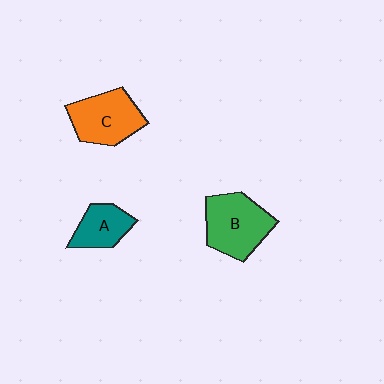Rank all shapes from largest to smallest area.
From largest to smallest: B (green), C (orange), A (teal).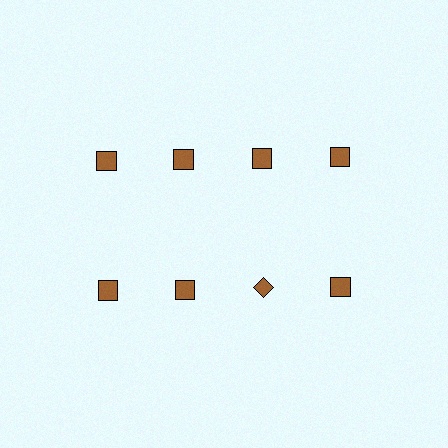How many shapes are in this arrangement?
There are 8 shapes arranged in a grid pattern.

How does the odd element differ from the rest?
It has a different shape: diamond instead of square.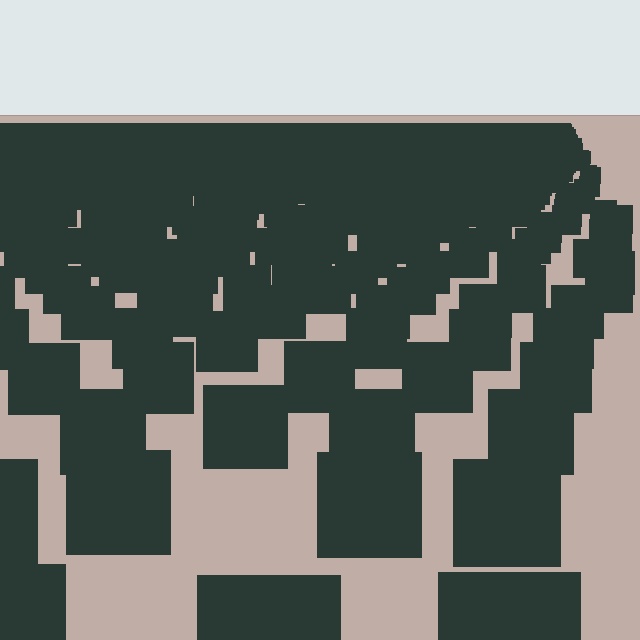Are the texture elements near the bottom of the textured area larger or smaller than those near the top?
Larger. Near the bottom, elements are closer to the viewer and appear at a bigger on-screen size.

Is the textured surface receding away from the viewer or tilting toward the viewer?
The surface is receding away from the viewer. Texture elements get smaller and denser toward the top.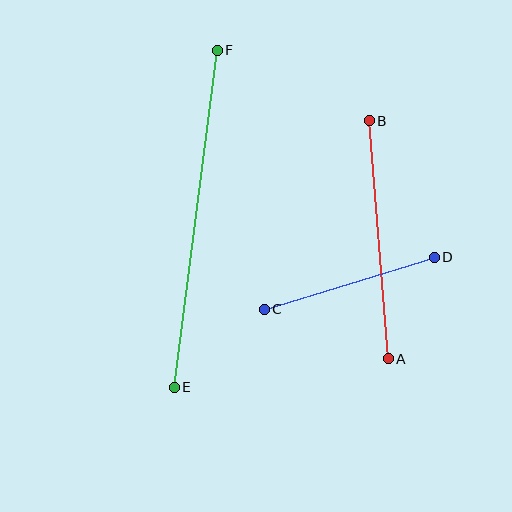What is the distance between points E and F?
The distance is approximately 339 pixels.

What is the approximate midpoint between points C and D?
The midpoint is at approximately (349, 283) pixels.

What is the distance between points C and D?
The distance is approximately 178 pixels.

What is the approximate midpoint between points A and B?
The midpoint is at approximately (379, 240) pixels.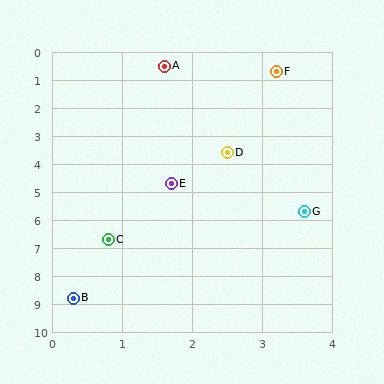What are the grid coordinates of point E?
Point E is at approximately (1.7, 4.7).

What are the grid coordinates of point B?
Point B is at approximately (0.3, 8.8).